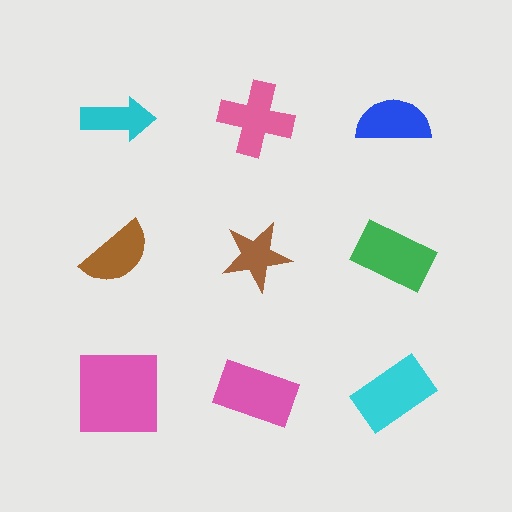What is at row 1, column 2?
A pink cross.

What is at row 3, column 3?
A cyan rectangle.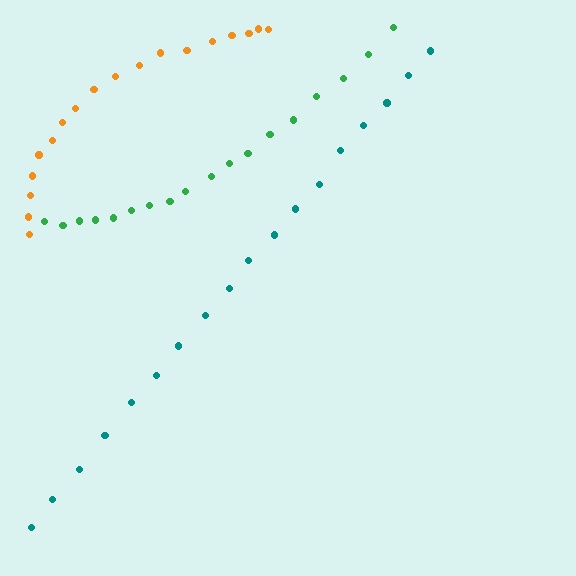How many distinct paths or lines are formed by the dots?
There are 3 distinct paths.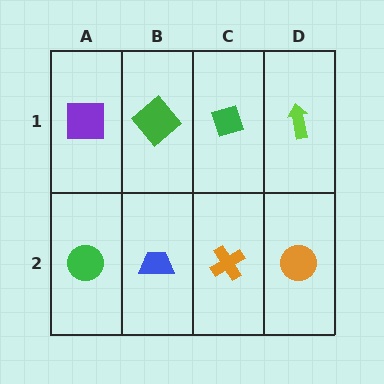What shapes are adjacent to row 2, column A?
A purple square (row 1, column A), a blue trapezoid (row 2, column B).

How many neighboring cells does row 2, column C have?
3.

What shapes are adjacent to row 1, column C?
An orange cross (row 2, column C), a green diamond (row 1, column B), a lime arrow (row 1, column D).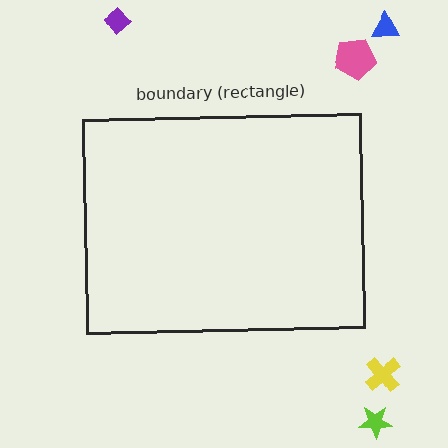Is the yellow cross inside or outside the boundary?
Outside.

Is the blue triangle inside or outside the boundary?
Outside.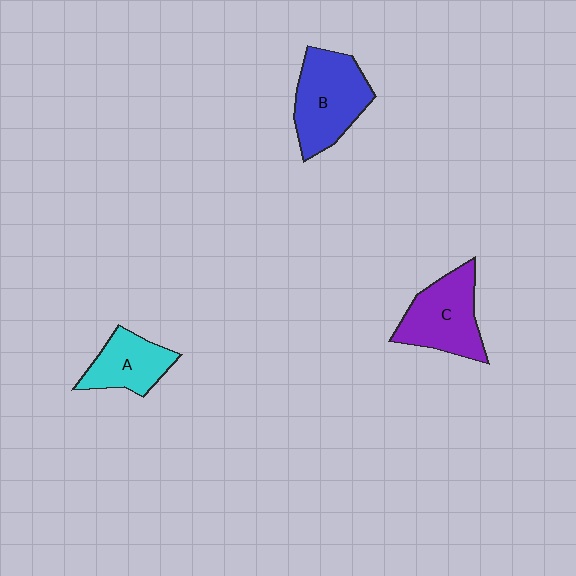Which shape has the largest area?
Shape B (blue).